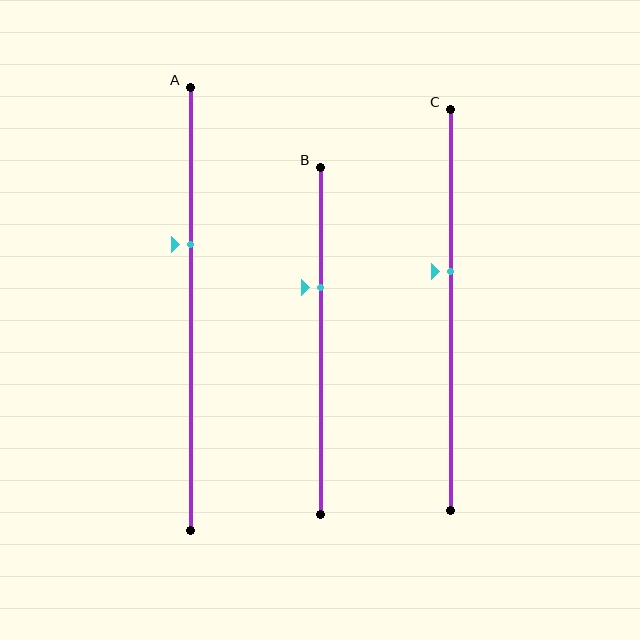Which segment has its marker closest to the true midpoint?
Segment C has its marker closest to the true midpoint.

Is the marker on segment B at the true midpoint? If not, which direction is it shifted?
No, the marker on segment B is shifted upward by about 16% of the segment length.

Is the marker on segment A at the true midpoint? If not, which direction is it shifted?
No, the marker on segment A is shifted upward by about 15% of the segment length.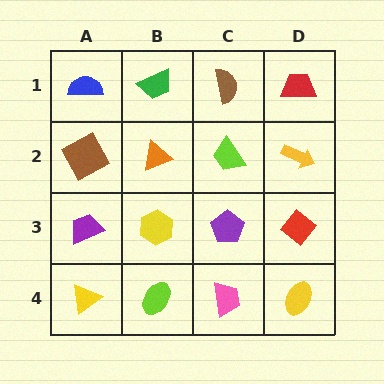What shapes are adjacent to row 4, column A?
A purple trapezoid (row 3, column A), a lime ellipse (row 4, column B).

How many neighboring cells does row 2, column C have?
4.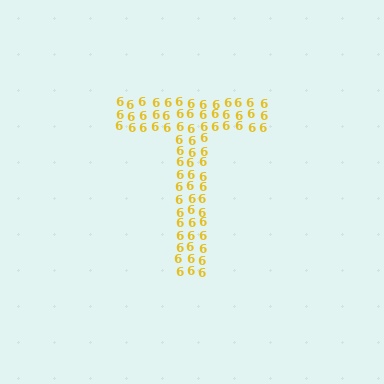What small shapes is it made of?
It is made of small digit 6's.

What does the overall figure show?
The overall figure shows the letter T.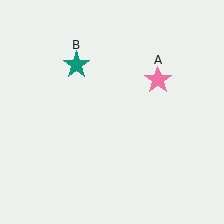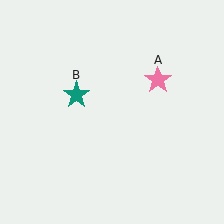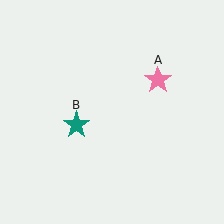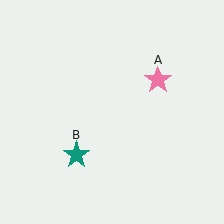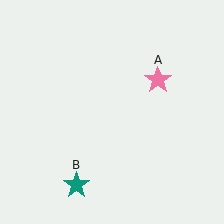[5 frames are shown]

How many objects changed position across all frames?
1 object changed position: teal star (object B).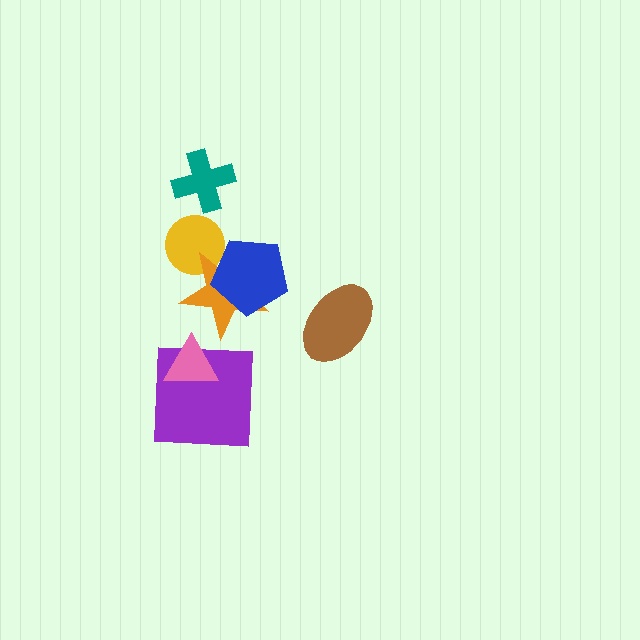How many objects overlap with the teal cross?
0 objects overlap with the teal cross.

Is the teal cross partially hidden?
No, no other shape covers it.